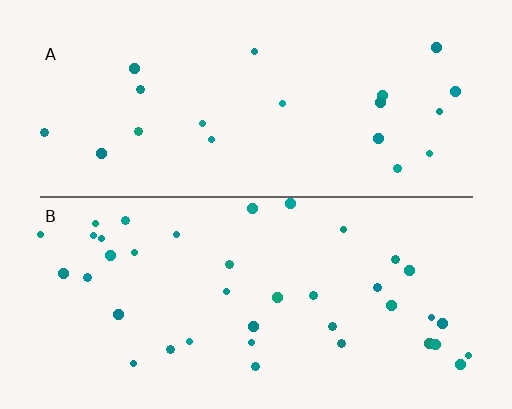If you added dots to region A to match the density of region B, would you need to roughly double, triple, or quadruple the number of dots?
Approximately double.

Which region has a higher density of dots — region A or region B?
B (the bottom).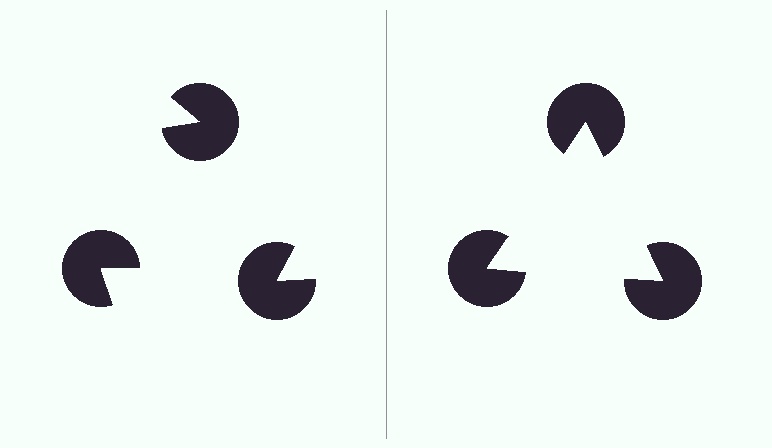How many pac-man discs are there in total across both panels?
6 — 3 on each side.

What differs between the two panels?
The pac-man discs are positioned identically on both sides; only the wedge orientations differ. On the right they align to a triangle; on the left they are misaligned.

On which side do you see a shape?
An illusory triangle appears on the right side. On the left side the wedge cuts are rotated, so no coherent shape forms.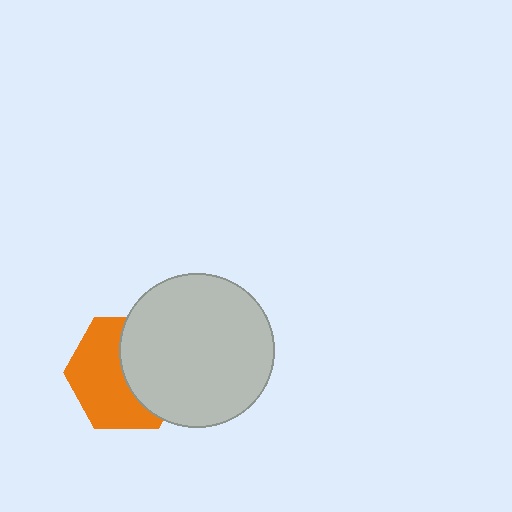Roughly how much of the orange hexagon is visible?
About half of it is visible (roughly 54%).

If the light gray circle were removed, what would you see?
You would see the complete orange hexagon.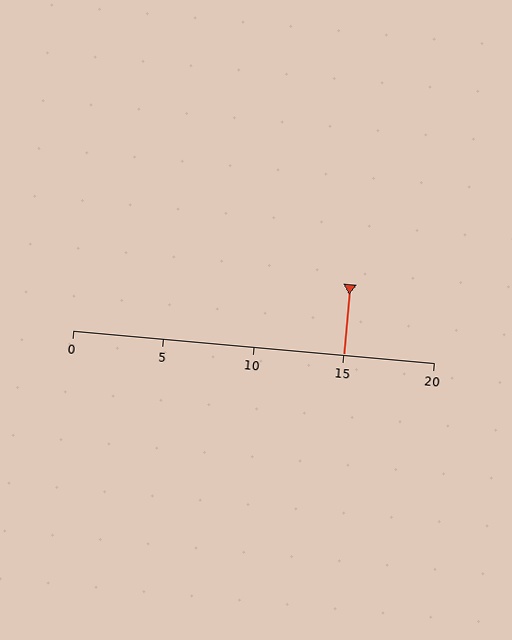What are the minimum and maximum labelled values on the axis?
The axis runs from 0 to 20.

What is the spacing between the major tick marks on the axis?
The major ticks are spaced 5 apart.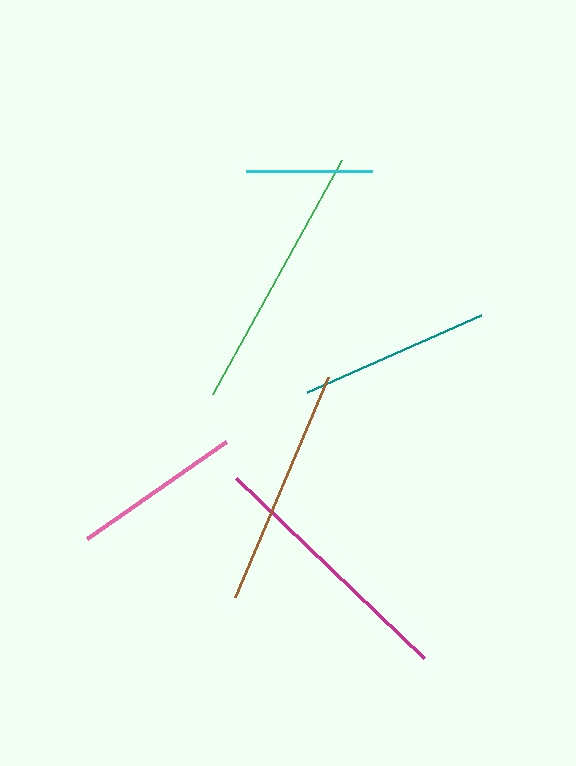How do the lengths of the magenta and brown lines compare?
The magenta and brown lines are approximately the same length.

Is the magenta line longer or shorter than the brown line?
The magenta line is longer than the brown line.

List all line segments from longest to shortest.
From longest to shortest: green, magenta, brown, teal, pink, cyan.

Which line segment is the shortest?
The cyan line is the shortest at approximately 126 pixels.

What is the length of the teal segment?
The teal segment is approximately 190 pixels long.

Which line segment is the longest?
The green line is the longest at approximately 267 pixels.